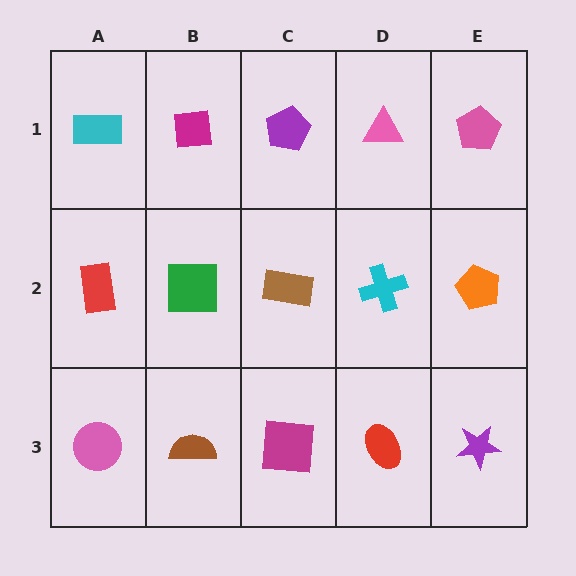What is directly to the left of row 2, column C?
A green square.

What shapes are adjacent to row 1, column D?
A cyan cross (row 2, column D), a purple pentagon (row 1, column C), a pink pentagon (row 1, column E).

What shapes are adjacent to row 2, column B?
A magenta square (row 1, column B), a brown semicircle (row 3, column B), a red rectangle (row 2, column A), a brown rectangle (row 2, column C).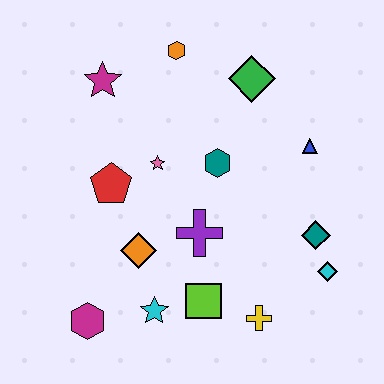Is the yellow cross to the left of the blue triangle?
Yes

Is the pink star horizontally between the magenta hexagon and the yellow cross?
Yes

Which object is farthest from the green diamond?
The magenta hexagon is farthest from the green diamond.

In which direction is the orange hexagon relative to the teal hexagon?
The orange hexagon is above the teal hexagon.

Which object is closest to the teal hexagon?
The pink star is closest to the teal hexagon.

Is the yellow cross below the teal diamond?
Yes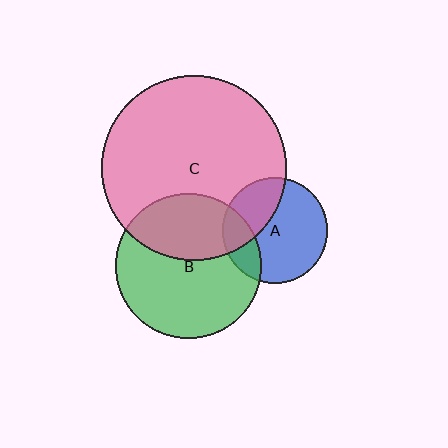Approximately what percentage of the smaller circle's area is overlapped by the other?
Approximately 35%.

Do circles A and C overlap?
Yes.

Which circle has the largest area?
Circle C (pink).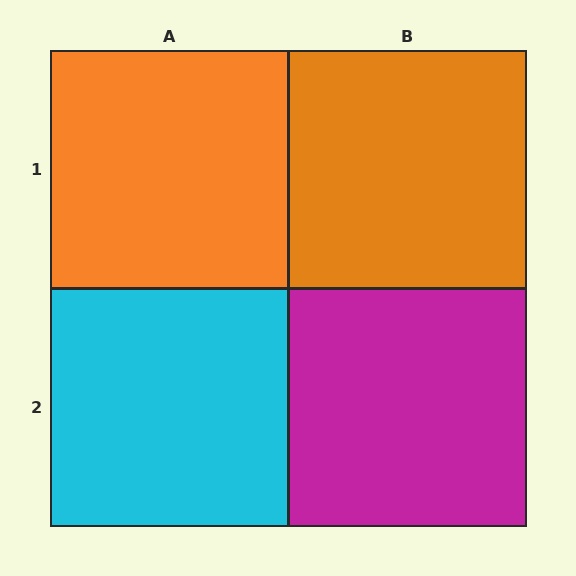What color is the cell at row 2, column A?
Cyan.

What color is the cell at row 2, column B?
Magenta.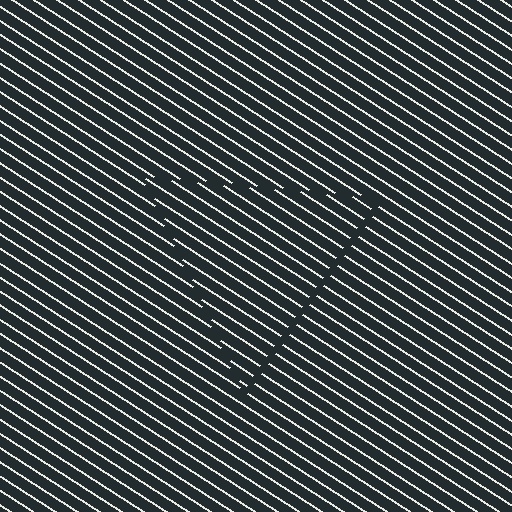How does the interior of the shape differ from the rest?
The interior of the shape contains the same grating, shifted by half a period — the contour is defined by the phase discontinuity where line-ends from the inner and outer gratings abut.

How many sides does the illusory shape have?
3 sides — the line-ends trace a triangle.